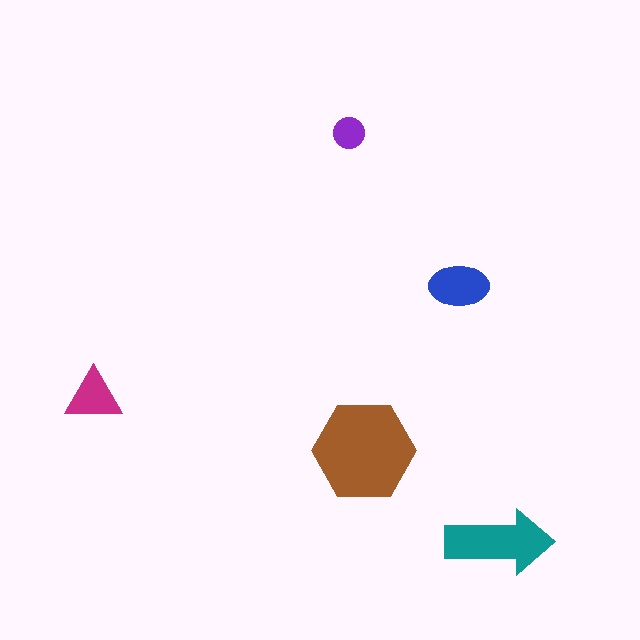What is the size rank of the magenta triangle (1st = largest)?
4th.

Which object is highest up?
The purple circle is topmost.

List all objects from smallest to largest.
The purple circle, the magenta triangle, the blue ellipse, the teal arrow, the brown hexagon.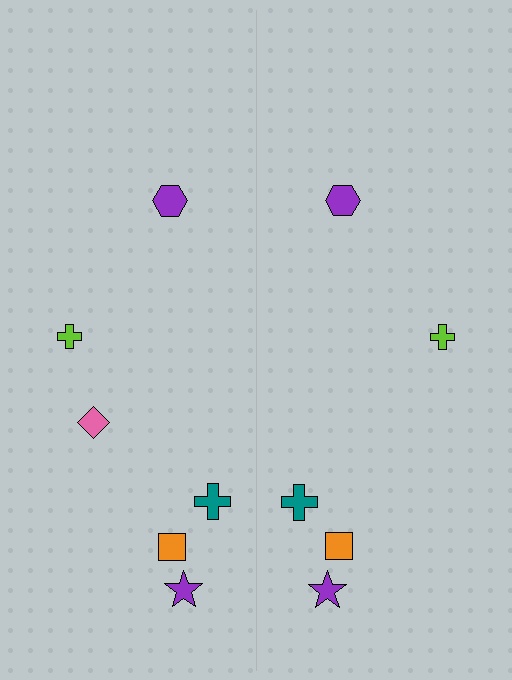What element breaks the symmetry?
A pink diamond is missing from the right side.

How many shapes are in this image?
There are 11 shapes in this image.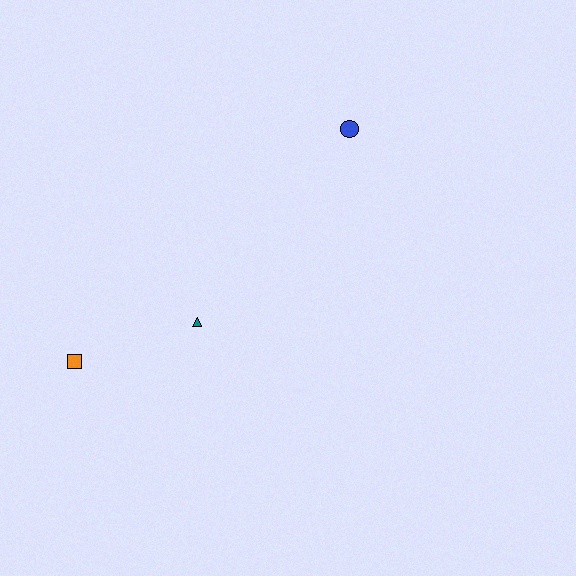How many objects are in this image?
There are 3 objects.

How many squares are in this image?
There is 1 square.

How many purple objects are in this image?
There are no purple objects.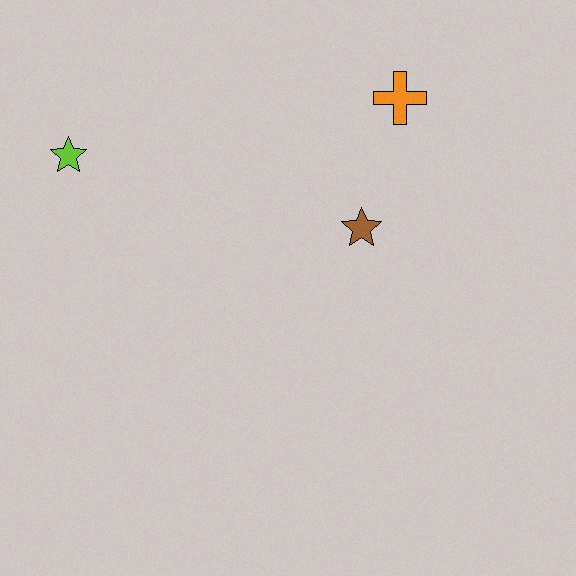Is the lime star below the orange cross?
Yes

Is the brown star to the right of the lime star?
Yes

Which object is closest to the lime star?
The brown star is closest to the lime star.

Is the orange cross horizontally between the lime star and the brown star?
No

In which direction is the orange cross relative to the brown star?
The orange cross is above the brown star.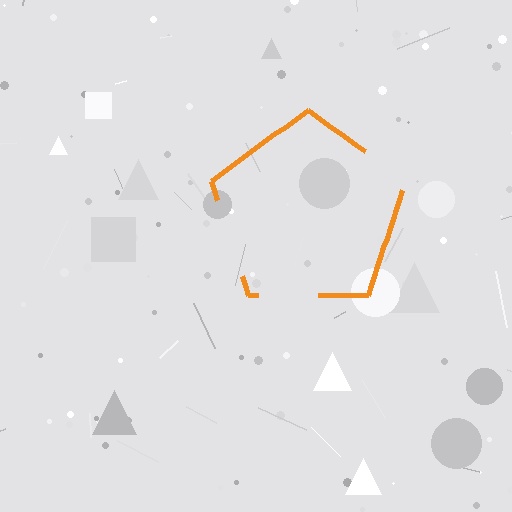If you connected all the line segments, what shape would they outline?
They would outline a pentagon.